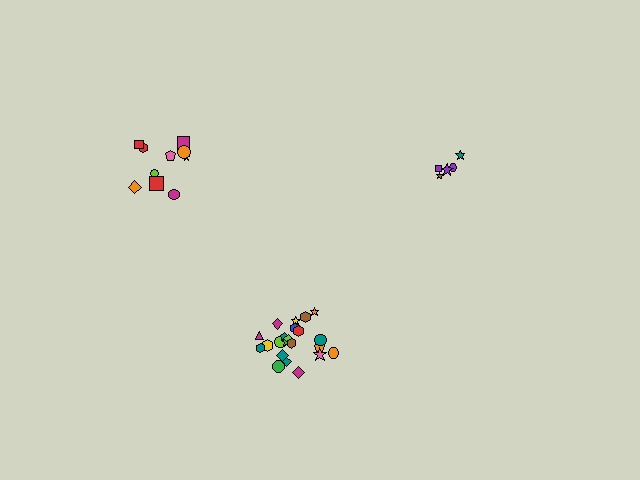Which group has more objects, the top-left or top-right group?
The top-left group.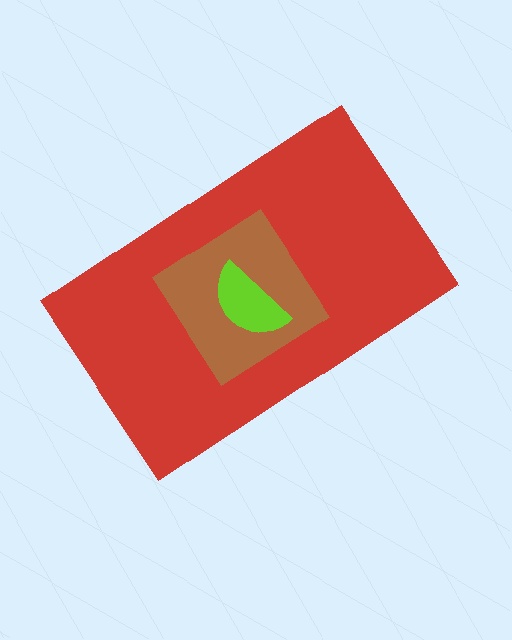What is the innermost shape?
The lime semicircle.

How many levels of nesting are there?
3.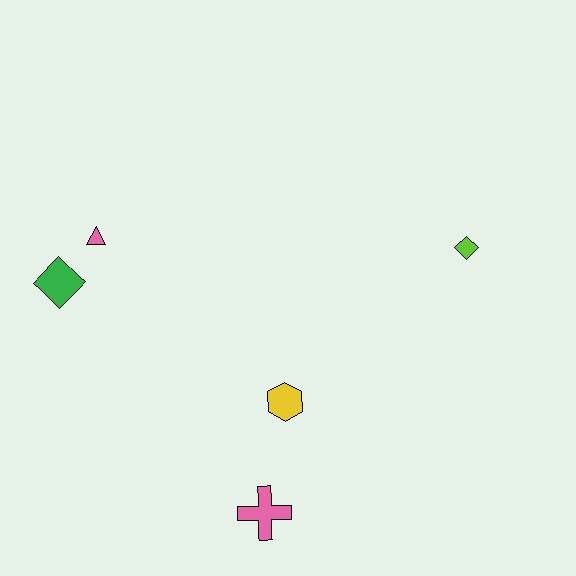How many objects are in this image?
There are 5 objects.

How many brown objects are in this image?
There are no brown objects.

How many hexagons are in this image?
There is 1 hexagon.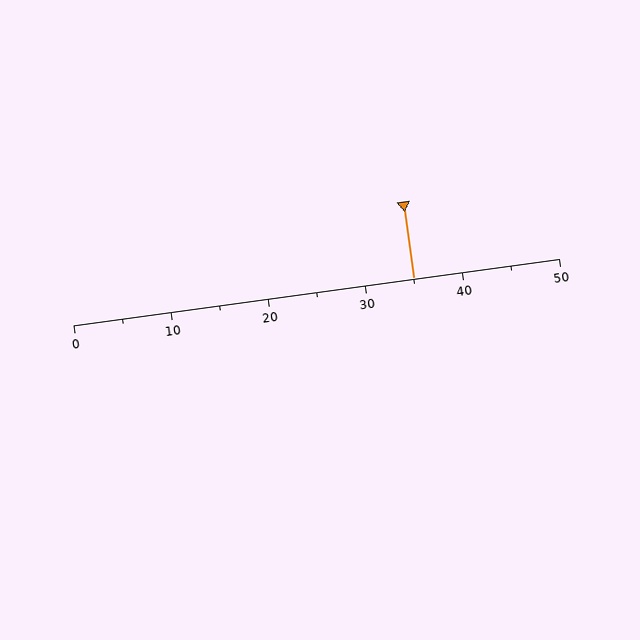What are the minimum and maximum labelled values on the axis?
The axis runs from 0 to 50.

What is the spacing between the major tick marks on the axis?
The major ticks are spaced 10 apart.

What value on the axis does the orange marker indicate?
The marker indicates approximately 35.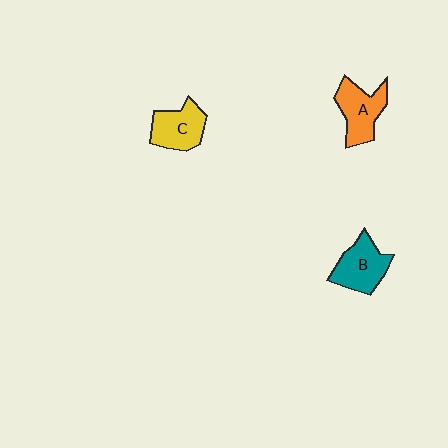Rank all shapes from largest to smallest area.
From largest to smallest: B (teal), A (orange), C (yellow).